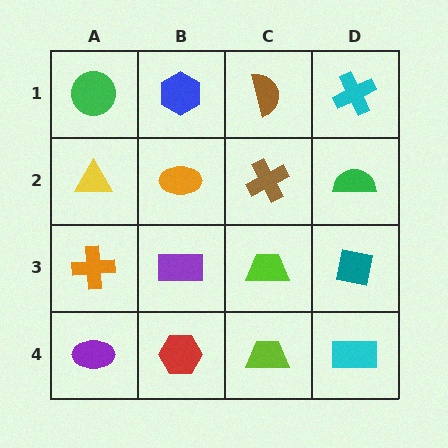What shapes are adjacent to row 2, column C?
A brown semicircle (row 1, column C), a lime trapezoid (row 3, column C), an orange ellipse (row 2, column B), a green semicircle (row 2, column D).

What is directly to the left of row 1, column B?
A green circle.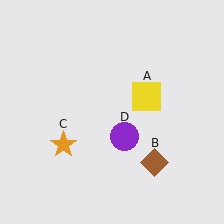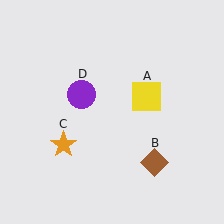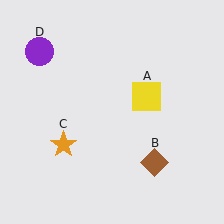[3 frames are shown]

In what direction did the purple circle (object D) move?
The purple circle (object D) moved up and to the left.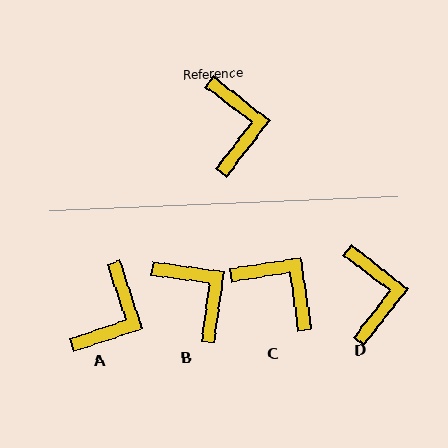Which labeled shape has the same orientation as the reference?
D.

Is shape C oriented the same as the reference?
No, it is off by about 46 degrees.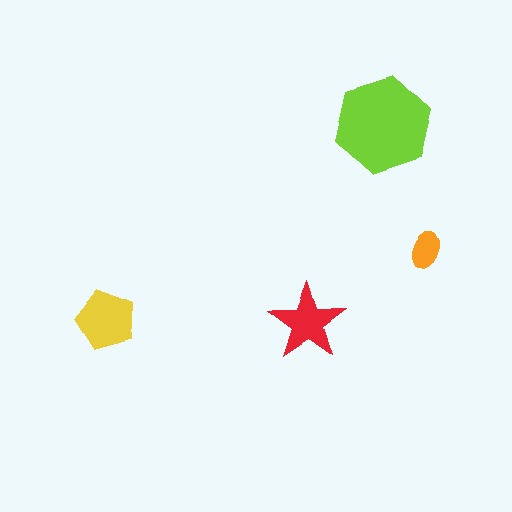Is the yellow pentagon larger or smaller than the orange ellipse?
Larger.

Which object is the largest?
The lime hexagon.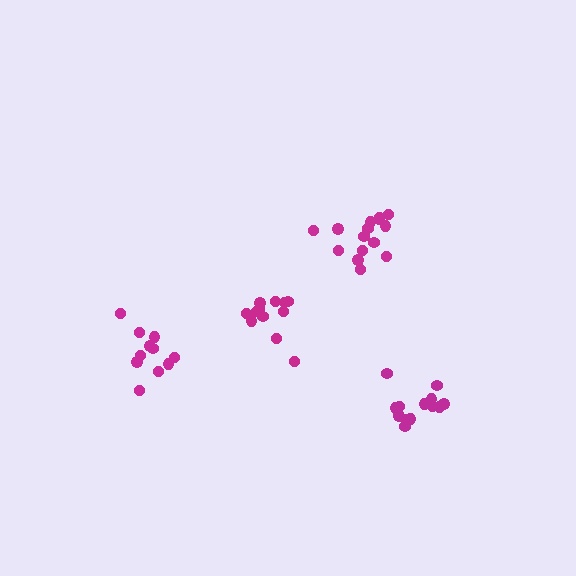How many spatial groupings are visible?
There are 4 spatial groupings.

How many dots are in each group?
Group 1: 11 dots, Group 2: 12 dots, Group 3: 15 dots, Group 4: 13 dots (51 total).